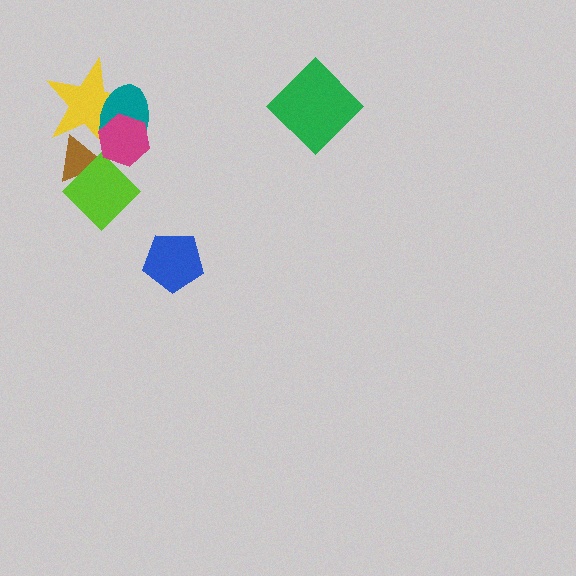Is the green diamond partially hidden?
No, no other shape covers it.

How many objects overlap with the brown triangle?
3 objects overlap with the brown triangle.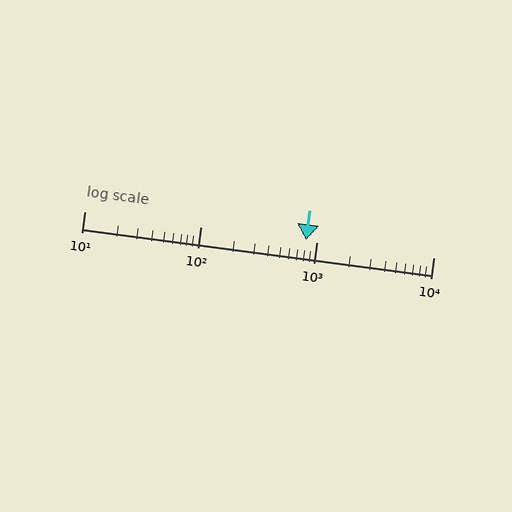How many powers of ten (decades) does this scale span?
The scale spans 3 decades, from 10 to 10000.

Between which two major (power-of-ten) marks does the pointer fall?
The pointer is between 100 and 1000.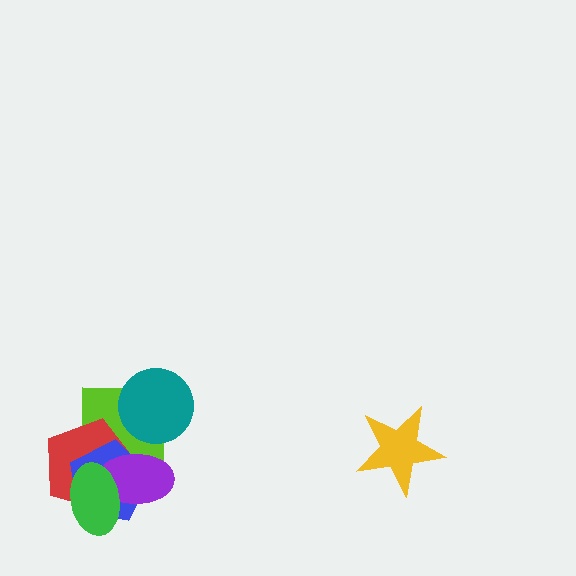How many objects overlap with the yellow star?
0 objects overlap with the yellow star.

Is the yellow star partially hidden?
No, no other shape covers it.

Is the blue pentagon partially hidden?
Yes, it is partially covered by another shape.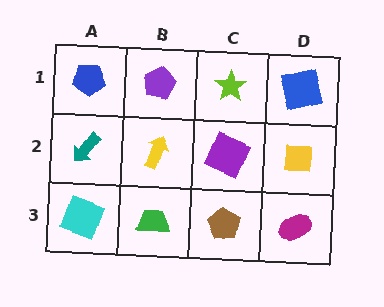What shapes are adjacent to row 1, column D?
A yellow square (row 2, column D), a lime star (row 1, column C).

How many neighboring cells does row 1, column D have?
2.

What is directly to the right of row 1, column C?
A blue square.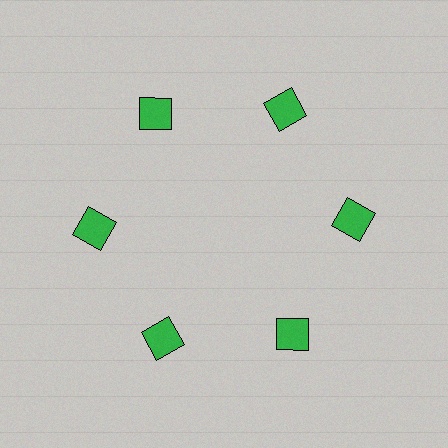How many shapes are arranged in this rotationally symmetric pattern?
There are 6 shapes, arranged in 6 groups of 1.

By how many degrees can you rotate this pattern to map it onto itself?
The pattern maps onto itself every 60 degrees of rotation.